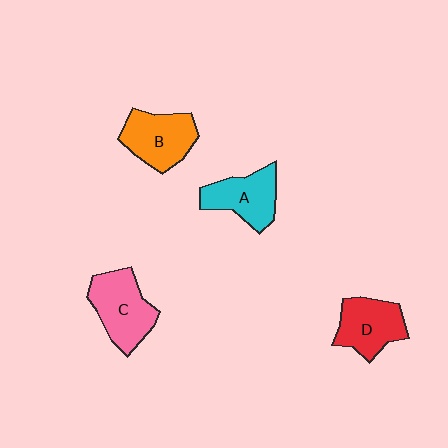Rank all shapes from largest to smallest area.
From largest to smallest: C (pink), B (orange), D (red), A (cyan).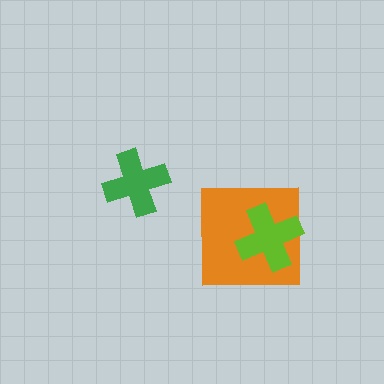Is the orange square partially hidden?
Yes, it is partially covered by another shape.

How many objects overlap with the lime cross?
1 object overlaps with the lime cross.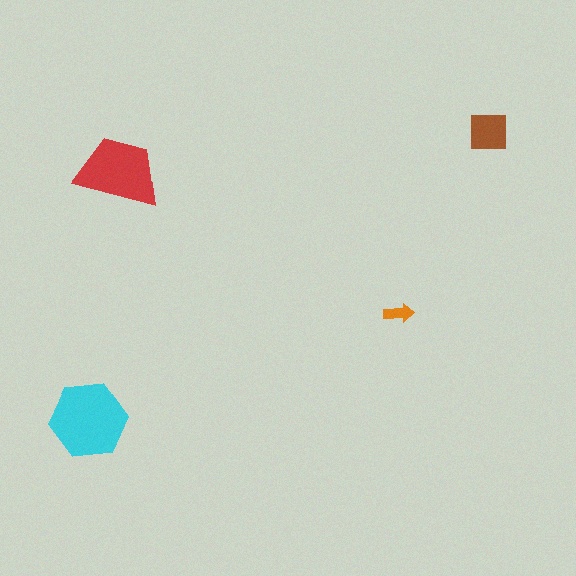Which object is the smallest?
The orange arrow.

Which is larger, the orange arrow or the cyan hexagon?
The cyan hexagon.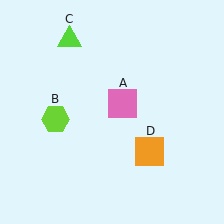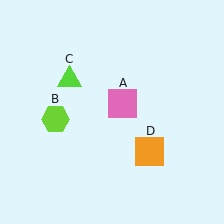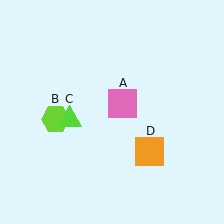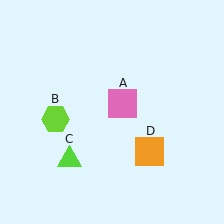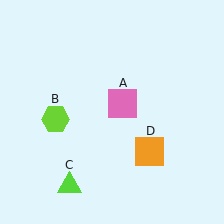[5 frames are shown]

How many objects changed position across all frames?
1 object changed position: lime triangle (object C).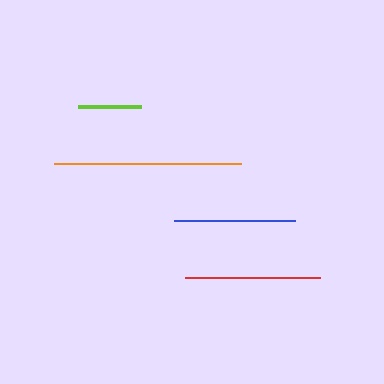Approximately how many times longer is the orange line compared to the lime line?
The orange line is approximately 3.0 times the length of the lime line.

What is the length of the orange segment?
The orange segment is approximately 187 pixels long.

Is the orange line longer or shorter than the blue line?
The orange line is longer than the blue line.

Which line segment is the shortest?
The lime line is the shortest at approximately 63 pixels.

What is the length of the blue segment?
The blue segment is approximately 121 pixels long.